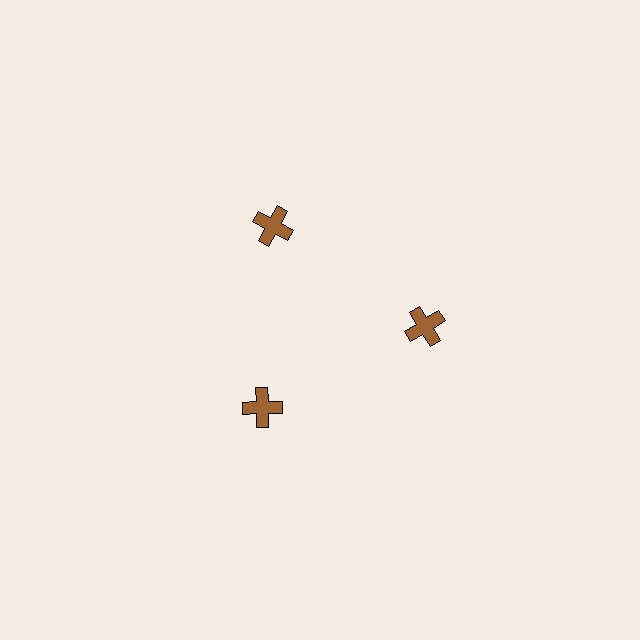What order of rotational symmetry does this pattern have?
This pattern has 3-fold rotational symmetry.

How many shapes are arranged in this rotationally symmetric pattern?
There are 3 shapes, arranged in 3 groups of 1.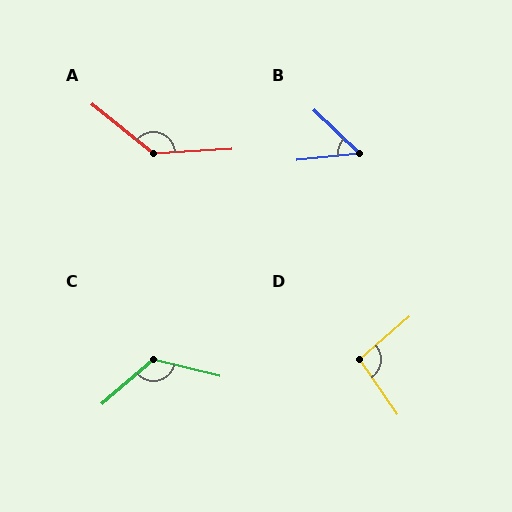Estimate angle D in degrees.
Approximately 96 degrees.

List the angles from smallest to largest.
B (49°), D (96°), C (125°), A (138°).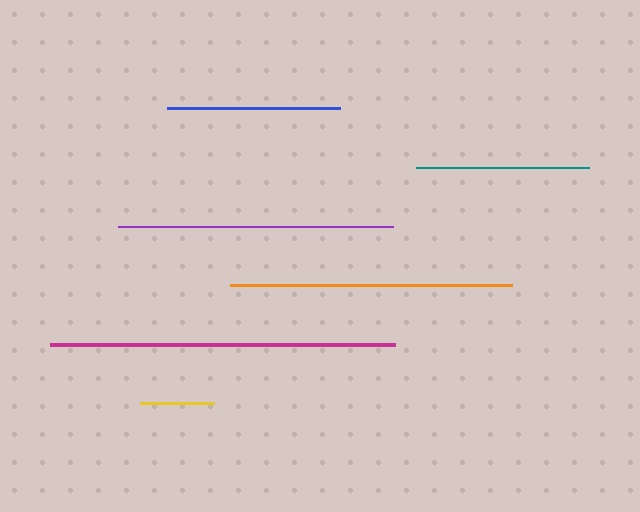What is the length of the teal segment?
The teal segment is approximately 173 pixels long.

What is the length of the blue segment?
The blue segment is approximately 173 pixels long.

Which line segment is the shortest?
The yellow line is the shortest at approximately 74 pixels.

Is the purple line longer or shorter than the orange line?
The orange line is longer than the purple line.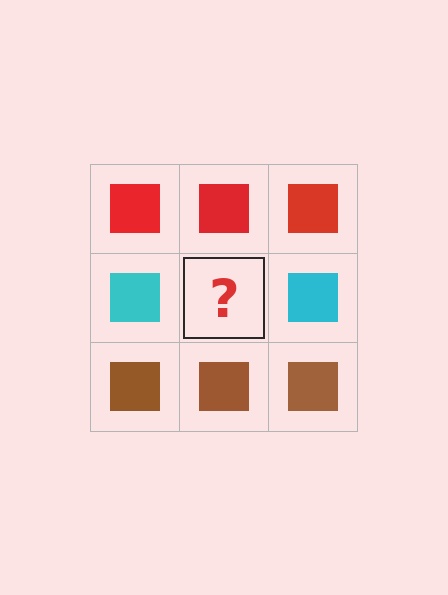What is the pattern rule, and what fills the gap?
The rule is that each row has a consistent color. The gap should be filled with a cyan square.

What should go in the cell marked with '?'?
The missing cell should contain a cyan square.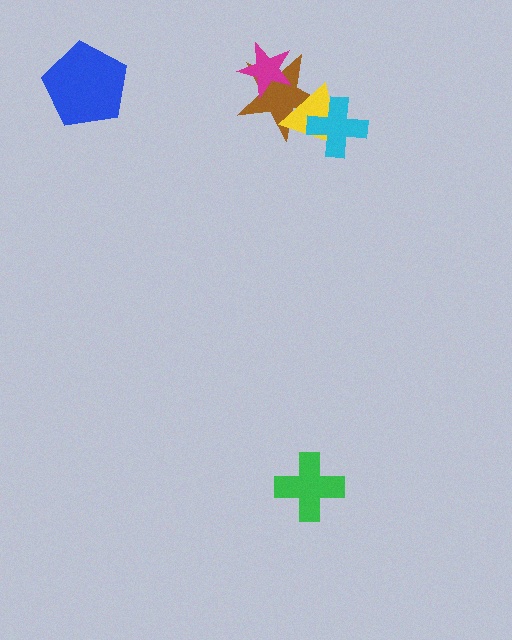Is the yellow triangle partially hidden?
Yes, it is partially covered by another shape.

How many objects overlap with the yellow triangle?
2 objects overlap with the yellow triangle.